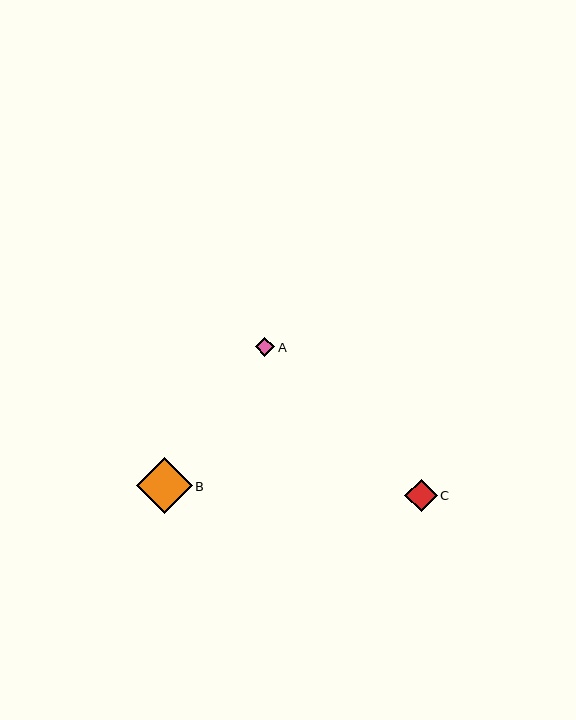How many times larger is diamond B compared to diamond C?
Diamond B is approximately 1.7 times the size of diamond C.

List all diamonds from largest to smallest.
From largest to smallest: B, C, A.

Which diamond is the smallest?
Diamond A is the smallest with a size of approximately 19 pixels.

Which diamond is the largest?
Diamond B is the largest with a size of approximately 56 pixels.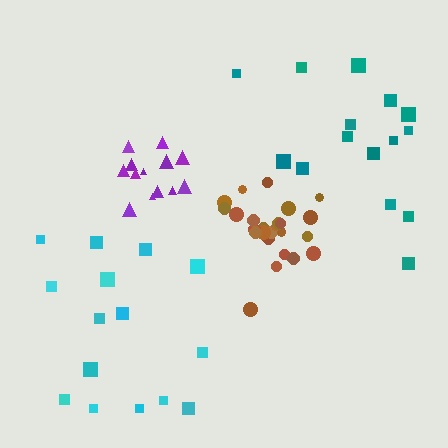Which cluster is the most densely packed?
Brown.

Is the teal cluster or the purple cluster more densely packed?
Purple.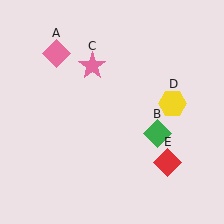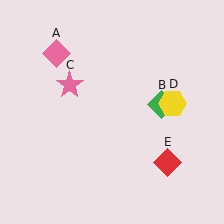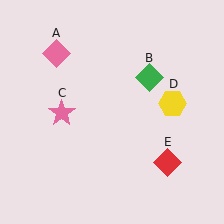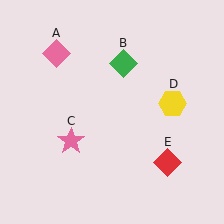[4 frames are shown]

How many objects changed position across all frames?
2 objects changed position: green diamond (object B), pink star (object C).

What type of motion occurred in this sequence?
The green diamond (object B), pink star (object C) rotated counterclockwise around the center of the scene.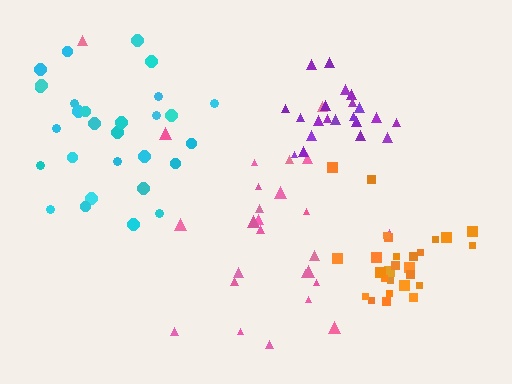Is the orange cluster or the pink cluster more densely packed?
Orange.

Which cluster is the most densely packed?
Purple.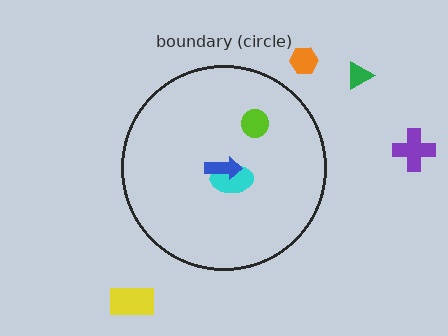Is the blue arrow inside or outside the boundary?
Inside.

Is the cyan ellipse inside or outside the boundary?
Inside.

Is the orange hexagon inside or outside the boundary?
Outside.